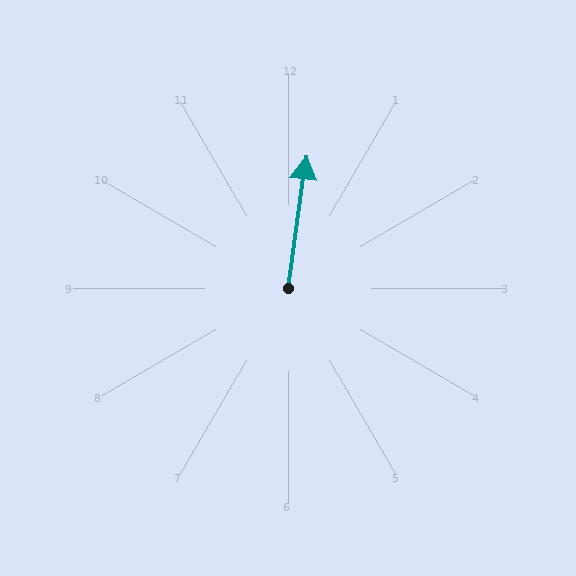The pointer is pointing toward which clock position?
Roughly 12 o'clock.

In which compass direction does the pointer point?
North.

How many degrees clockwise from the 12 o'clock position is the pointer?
Approximately 8 degrees.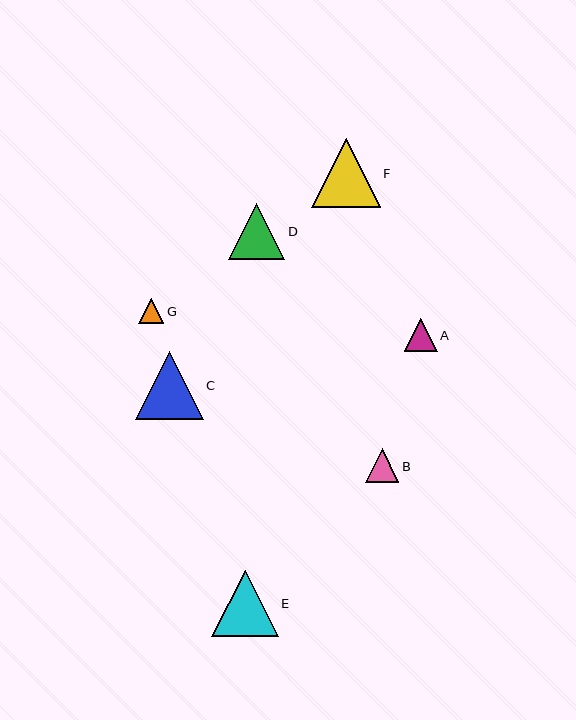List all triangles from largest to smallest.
From largest to smallest: F, C, E, D, B, A, G.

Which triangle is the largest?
Triangle F is the largest with a size of approximately 68 pixels.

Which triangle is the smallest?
Triangle G is the smallest with a size of approximately 25 pixels.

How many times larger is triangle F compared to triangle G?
Triangle F is approximately 2.7 times the size of triangle G.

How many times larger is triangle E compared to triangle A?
Triangle E is approximately 2.0 times the size of triangle A.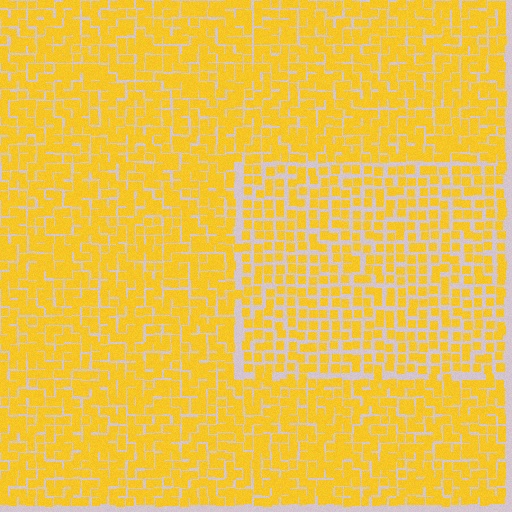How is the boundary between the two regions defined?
The boundary is defined by a change in element density (approximately 1.5x ratio). All elements are the same color, size, and shape.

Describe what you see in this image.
The image contains small yellow elements arranged at two different densities. A rectangle-shaped region is visible where the elements are less densely packed than the surrounding area.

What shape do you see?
I see a rectangle.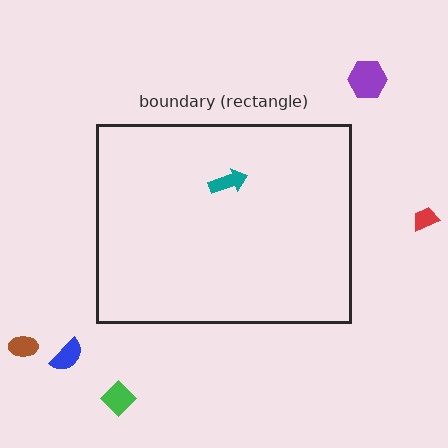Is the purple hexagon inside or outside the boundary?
Outside.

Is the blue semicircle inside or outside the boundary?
Outside.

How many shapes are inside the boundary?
1 inside, 5 outside.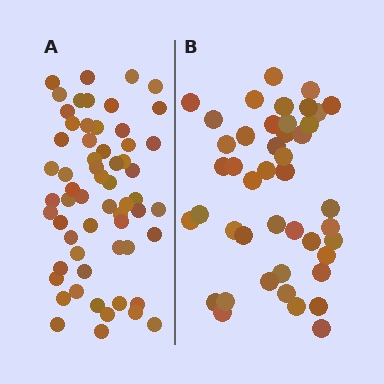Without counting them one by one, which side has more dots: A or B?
Region A (the left region) has more dots.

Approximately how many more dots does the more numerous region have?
Region A has approximately 15 more dots than region B.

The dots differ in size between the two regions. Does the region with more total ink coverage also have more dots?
No. Region B has more total ink coverage because its dots are larger, but region A actually contains more individual dots. Total area can be misleading — the number of items is what matters here.